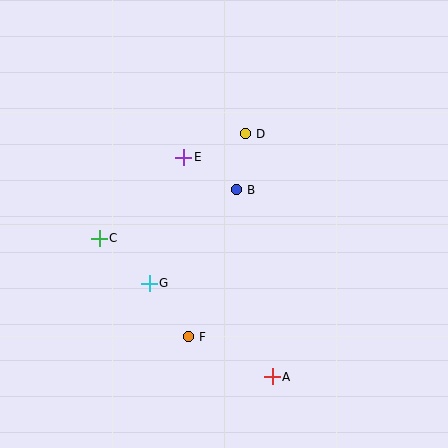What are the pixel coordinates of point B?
Point B is at (237, 190).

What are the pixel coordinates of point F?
Point F is at (189, 337).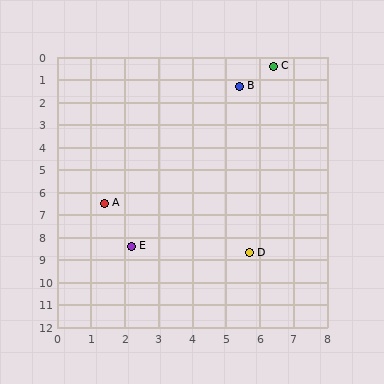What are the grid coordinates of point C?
Point C is at approximately (6.4, 0.4).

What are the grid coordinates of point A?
Point A is at approximately (1.4, 6.5).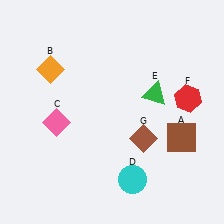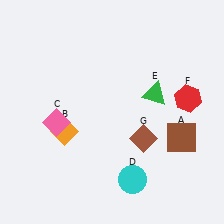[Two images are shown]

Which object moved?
The orange diamond (B) moved down.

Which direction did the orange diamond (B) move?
The orange diamond (B) moved down.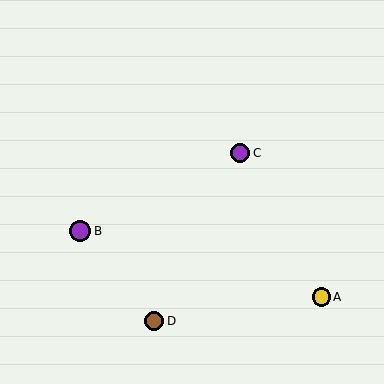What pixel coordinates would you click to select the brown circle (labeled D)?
Click at (154, 321) to select the brown circle D.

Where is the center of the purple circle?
The center of the purple circle is at (240, 153).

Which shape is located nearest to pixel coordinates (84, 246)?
The purple circle (labeled B) at (80, 231) is nearest to that location.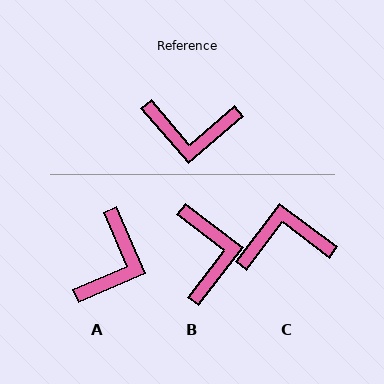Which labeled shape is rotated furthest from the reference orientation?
C, about 168 degrees away.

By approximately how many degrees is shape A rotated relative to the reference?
Approximately 72 degrees counter-clockwise.